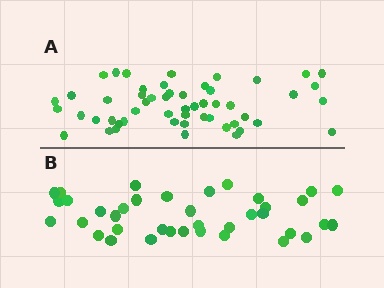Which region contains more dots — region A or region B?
Region A (the top region) has more dots.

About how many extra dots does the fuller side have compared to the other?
Region A has approximately 15 more dots than region B.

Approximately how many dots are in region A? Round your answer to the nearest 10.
About 50 dots. (The exact count is 53, which rounds to 50.)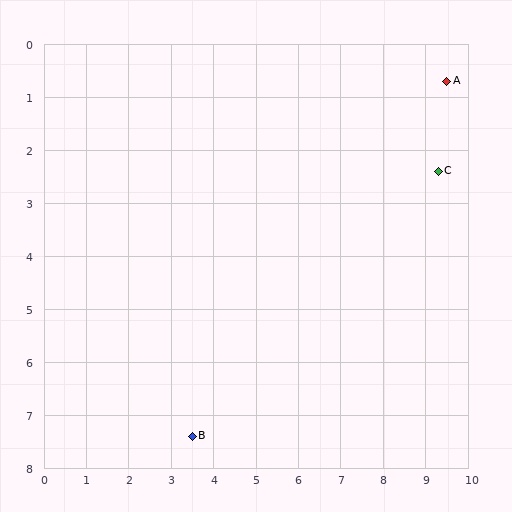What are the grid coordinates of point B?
Point B is at approximately (3.5, 7.4).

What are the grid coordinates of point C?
Point C is at approximately (9.3, 2.4).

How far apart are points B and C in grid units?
Points B and C are about 7.7 grid units apart.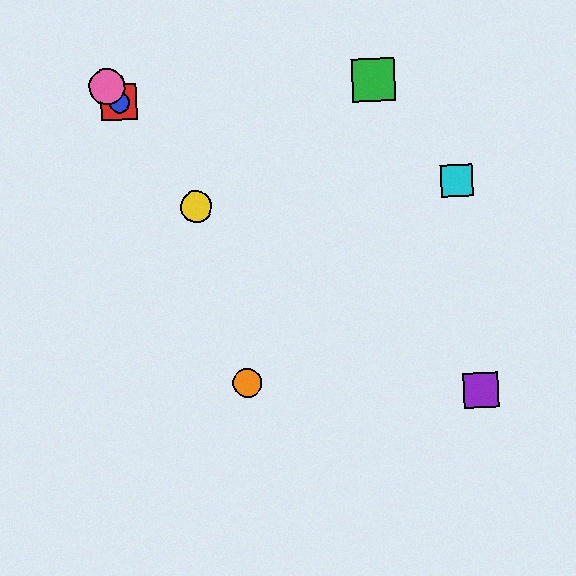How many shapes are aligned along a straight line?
4 shapes (the red square, the blue circle, the yellow circle, the pink circle) are aligned along a straight line.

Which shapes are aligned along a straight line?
The red square, the blue circle, the yellow circle, the pink circle are aligned along a straight line.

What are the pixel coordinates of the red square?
The red square is at (119, 102).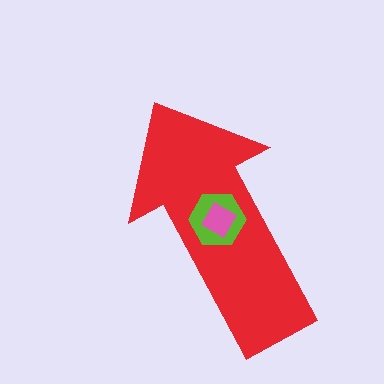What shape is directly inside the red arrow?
The lime hexagon.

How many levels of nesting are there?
3.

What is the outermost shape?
The red arrow.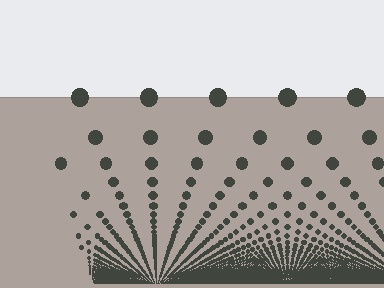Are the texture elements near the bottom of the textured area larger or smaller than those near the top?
Smaller. The gradient is inverted — elements near the bottom are smaller and denser.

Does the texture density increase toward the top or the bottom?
Density increases toward the bottom.